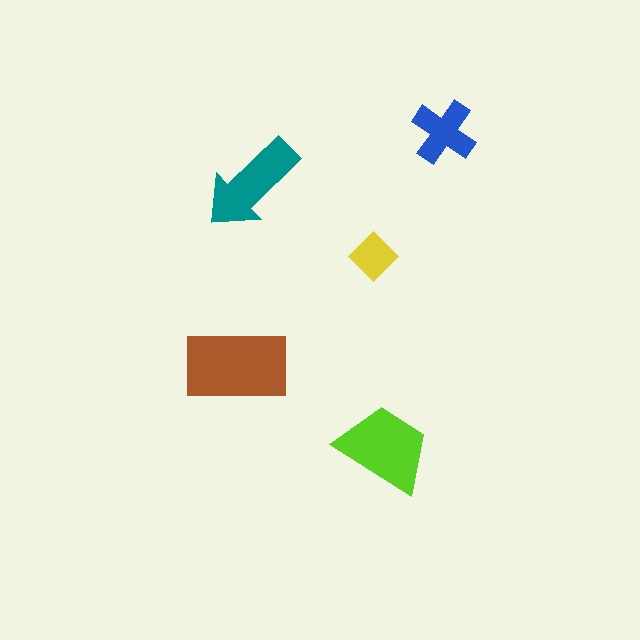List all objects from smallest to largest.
The yellow diamond, the blue cross, the teal arrow, the lime trapezoid, the brown rectangle.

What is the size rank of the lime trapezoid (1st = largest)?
2nd.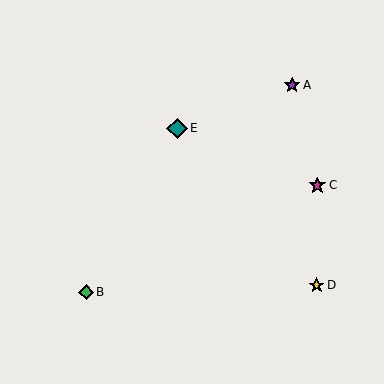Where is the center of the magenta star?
The center of the magenta star is at (317, 185).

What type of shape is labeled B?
Shape B is a green diamond.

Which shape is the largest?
The teal diamond (labeled E) is the largest.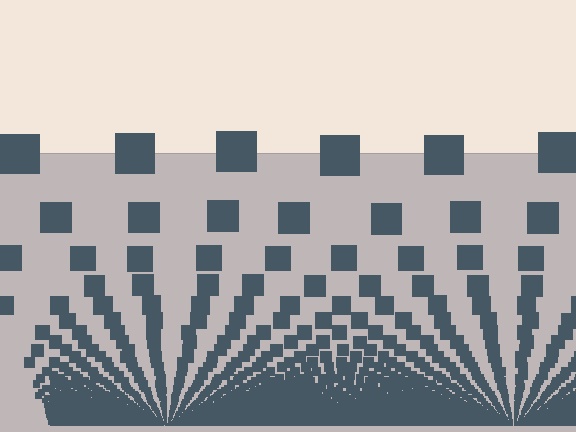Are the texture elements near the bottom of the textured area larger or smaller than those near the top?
Smaller. The gradient is inverted — elements near the bottom are smaller and denser.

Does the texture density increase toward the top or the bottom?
Density increases toward the bottom.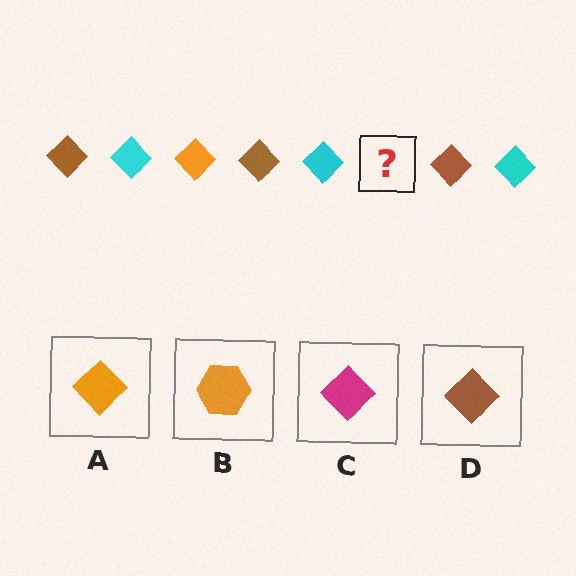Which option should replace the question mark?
Option A.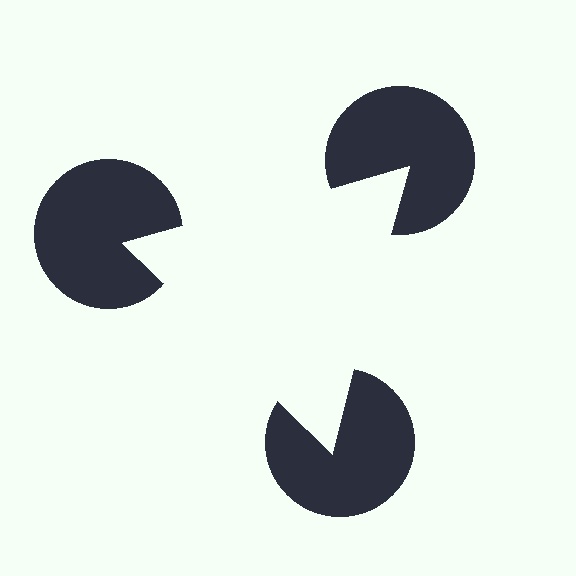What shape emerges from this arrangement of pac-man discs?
An illusory triangle — its edges are inferred from the aligned wedge cuts in the pac-man discs, not physically drawn.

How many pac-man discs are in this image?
There are 3 — one at each vertex of the illusory triangle.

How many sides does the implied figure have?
3 sides.